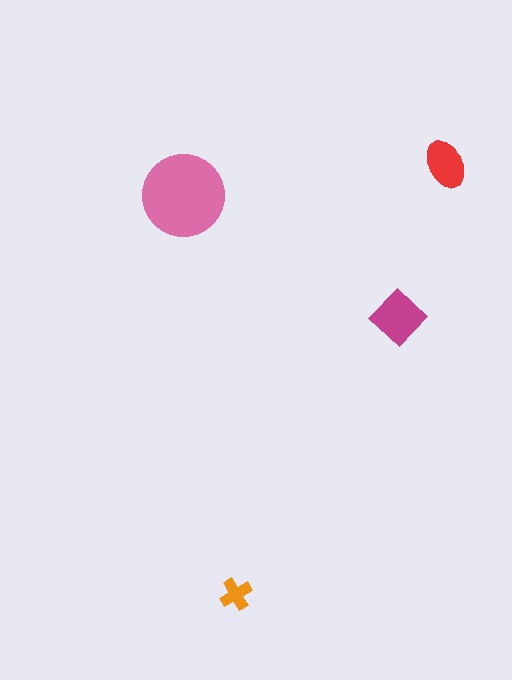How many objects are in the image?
There are 4 objects in the image.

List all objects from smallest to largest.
The orange cross, the red ellipse, the magenta diamond, the pink circle.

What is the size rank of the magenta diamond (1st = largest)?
2nd.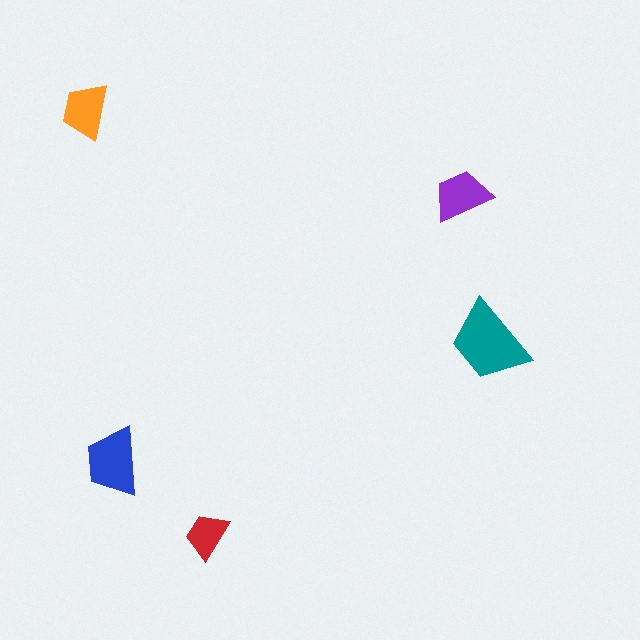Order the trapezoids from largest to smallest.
the teal one, the blue one, the purple one, the orange one, the red one.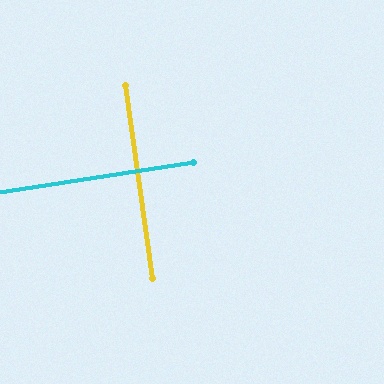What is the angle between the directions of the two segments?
Approximately 89 degrees.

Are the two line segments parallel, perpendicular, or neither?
Perpendicular — they meet at approximately 89°.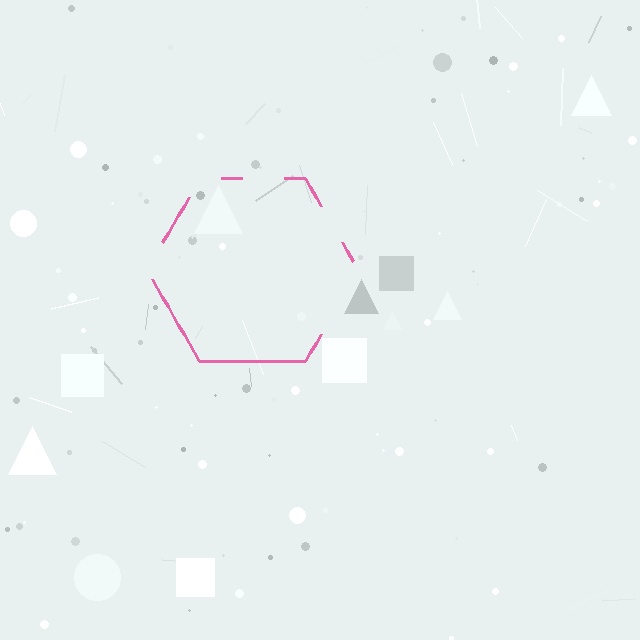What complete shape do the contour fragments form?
The contour fragments form a hexagon.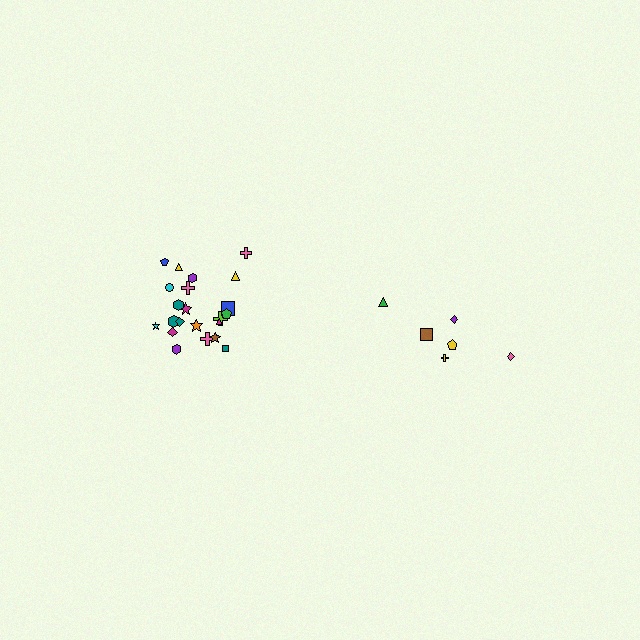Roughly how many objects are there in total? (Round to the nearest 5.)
Roughly 30 objects in total.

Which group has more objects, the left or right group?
The left group.